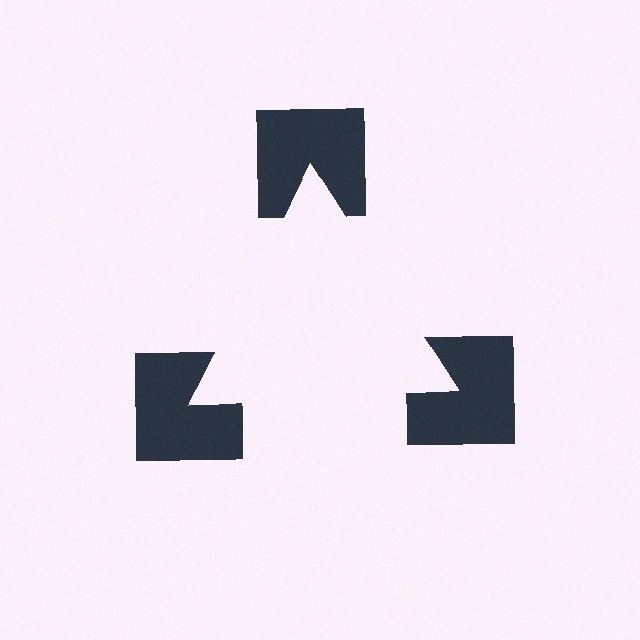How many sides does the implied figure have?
3 sides.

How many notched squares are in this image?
There are 3 — one at each vertex of the illusory triangle.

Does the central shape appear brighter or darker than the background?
It typically appears slightly brighter than the background, even though no actual brightness change is drawn.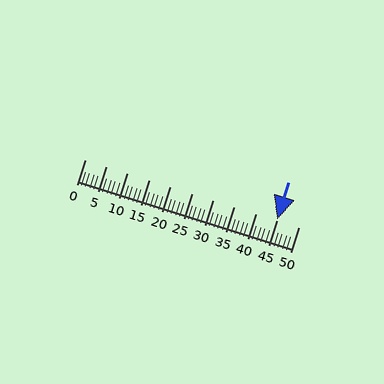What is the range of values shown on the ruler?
The ruler shows values from 0 to 50.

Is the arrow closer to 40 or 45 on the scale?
The arrow is closer to 45.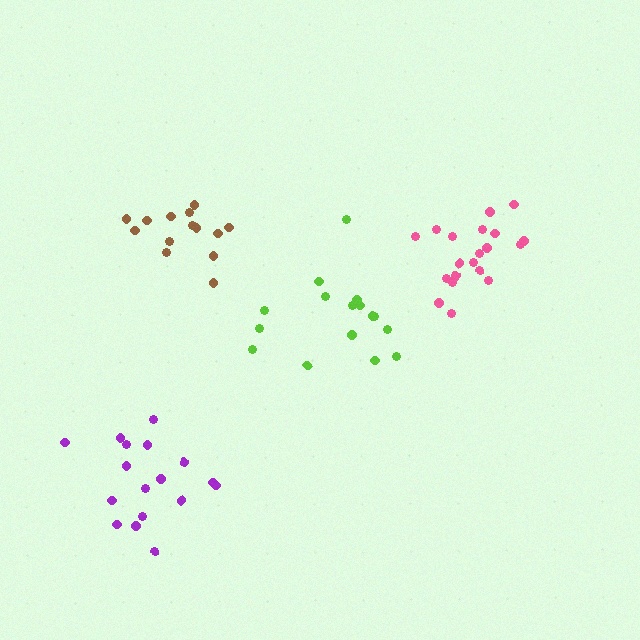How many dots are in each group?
Group 1: 17 dots, Group 2: 20 dots, Group 3: 14 dots, Group 4: 16 dots (67 total).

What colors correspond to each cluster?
The clusters are colored: purple, pink, brown, lime.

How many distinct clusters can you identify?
There are 4 distinct clusters.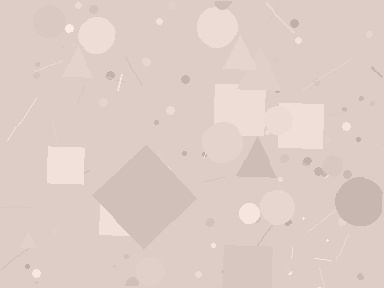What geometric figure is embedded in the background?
A diamond is embedded in the background.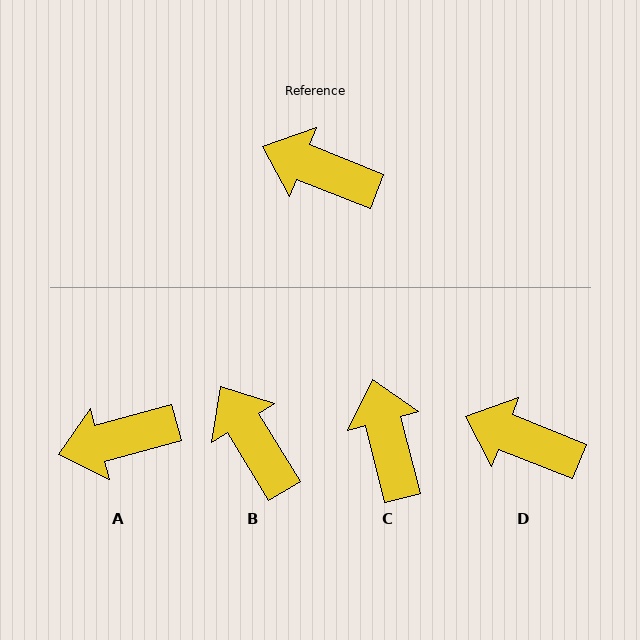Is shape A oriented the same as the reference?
No, it is off by about 37 degrees.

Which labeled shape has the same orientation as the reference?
D.